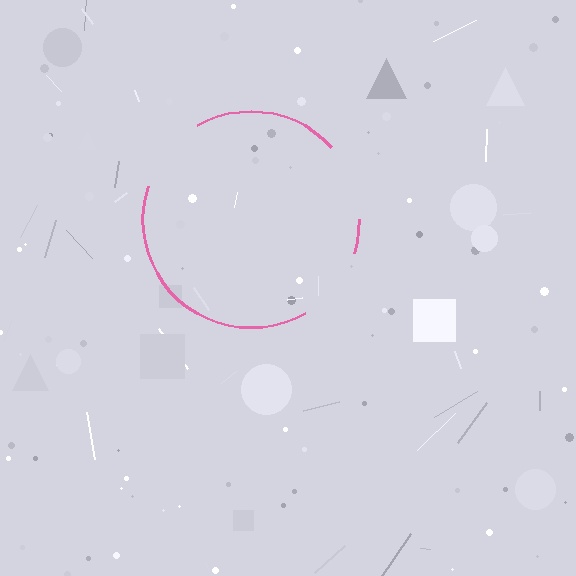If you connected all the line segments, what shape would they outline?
They would outline a circle.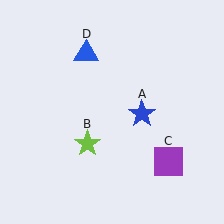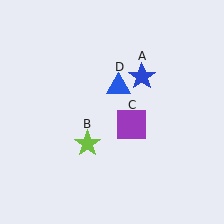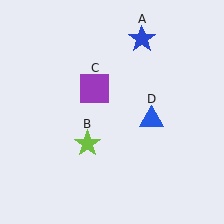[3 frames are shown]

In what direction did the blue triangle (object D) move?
The blue triangle (object D) moved down and to the right.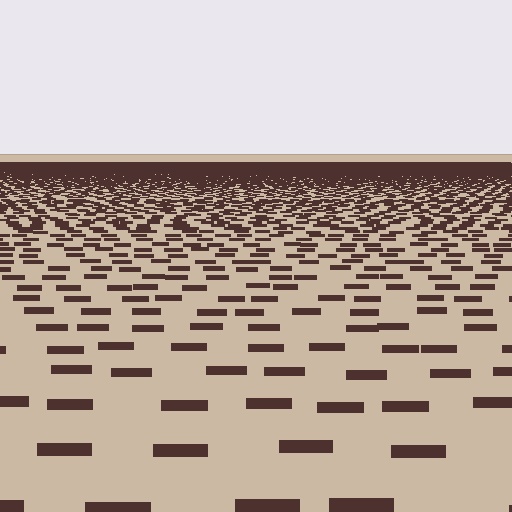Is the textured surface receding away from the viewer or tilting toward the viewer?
The surface is receding away from the viewer. Texture elements get smaller and denser toward the top.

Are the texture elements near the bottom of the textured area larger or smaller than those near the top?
Larger. Near the bottom, elements are closer to the viewer and appear at a bigger on-screen size.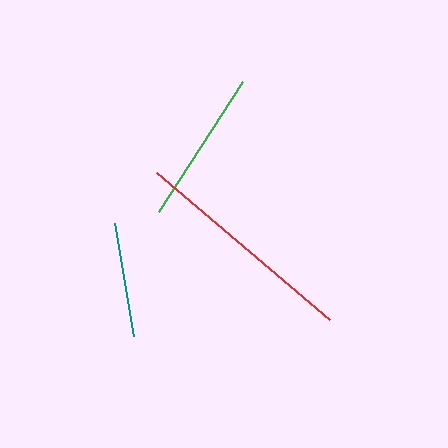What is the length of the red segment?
The red segment is approximately 227 pixels long.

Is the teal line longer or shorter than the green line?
The green line is longer than the teal line.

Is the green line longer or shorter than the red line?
The red line is longer than the green line.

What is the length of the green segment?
The green segment is approximately 156 pixels long.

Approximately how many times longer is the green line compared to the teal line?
The green line is approximately 1.4 times the length of the teal line.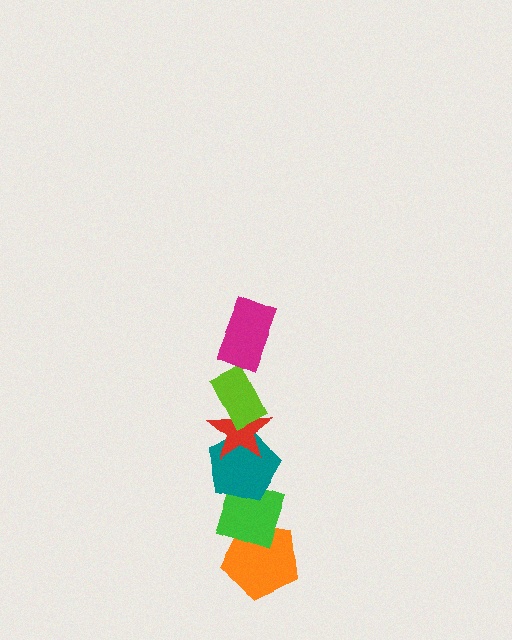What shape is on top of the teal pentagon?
The red star is on top of the teal pentagon.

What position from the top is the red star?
The red star is 3rd from the top.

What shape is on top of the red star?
The lime rectangle is on top of the red star.